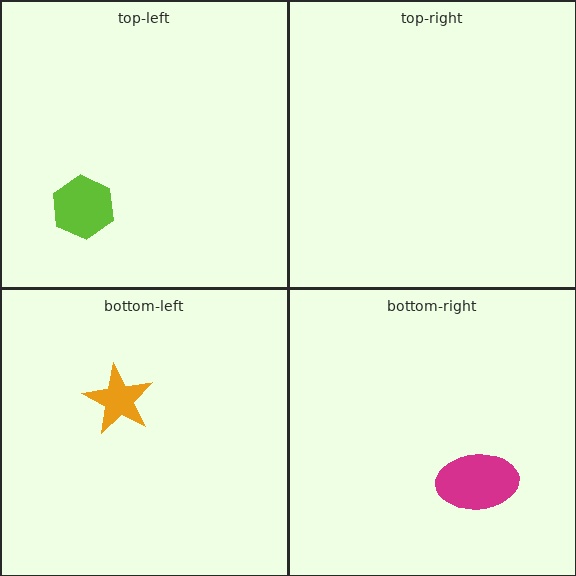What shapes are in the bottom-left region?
The orange star.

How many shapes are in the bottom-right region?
1.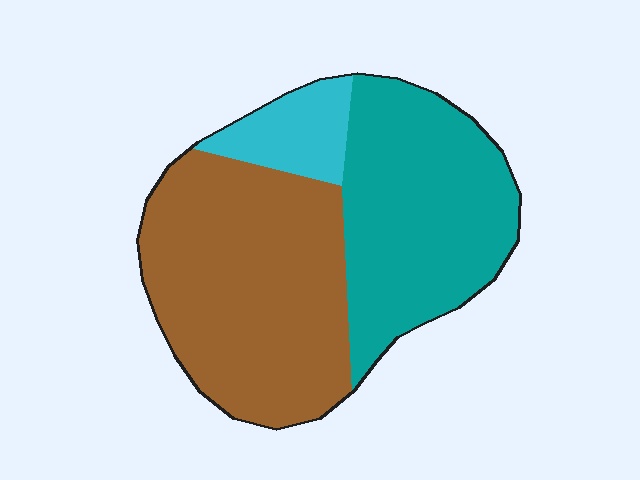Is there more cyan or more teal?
Teal.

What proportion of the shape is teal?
Teal takes up about two fifths (2/5) of the shape.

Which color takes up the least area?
Cyan, at roughly 10%.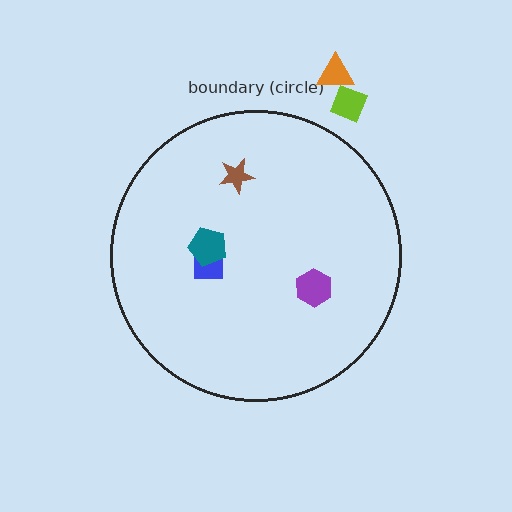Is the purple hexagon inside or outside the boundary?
Inside.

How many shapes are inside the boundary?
4 inside, 2 outside.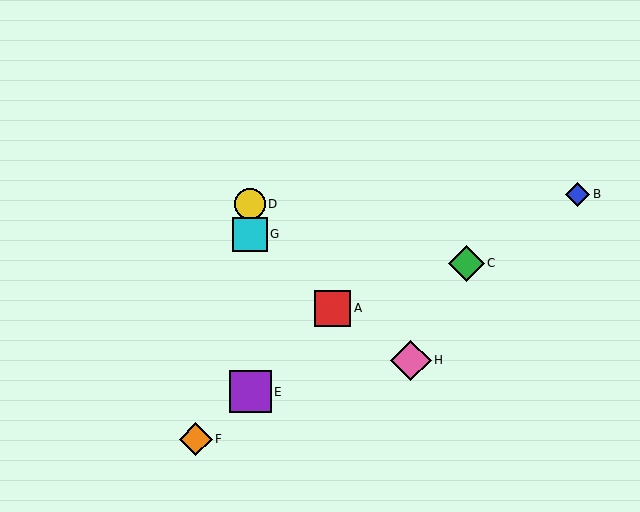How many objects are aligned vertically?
3 objects (D, E, G) are aligned vertically.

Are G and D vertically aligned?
Yes, both are at x≈250.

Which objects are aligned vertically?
Objects D, E, G are aligned vertically.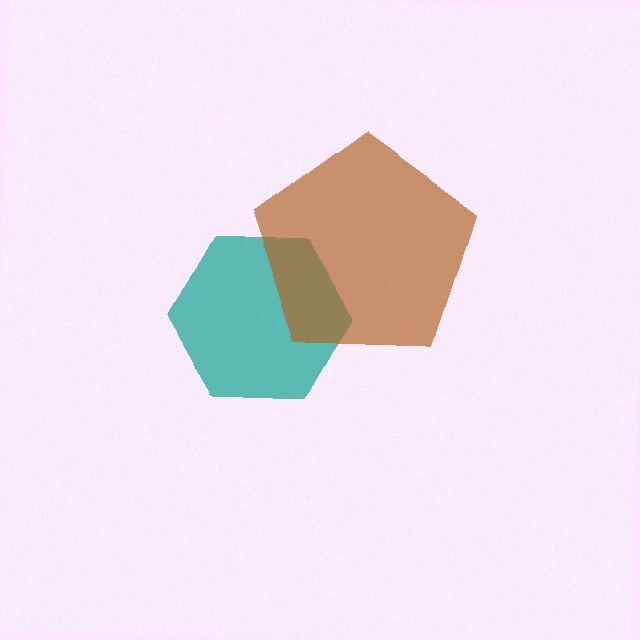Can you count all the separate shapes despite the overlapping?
Yes, there are 2 separate shapes.